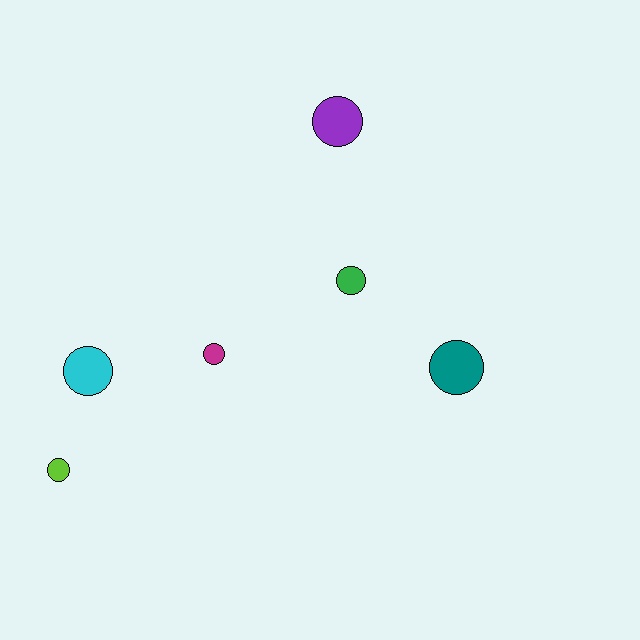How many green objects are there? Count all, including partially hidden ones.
There is 1 green object.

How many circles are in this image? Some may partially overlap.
There are 6 circles.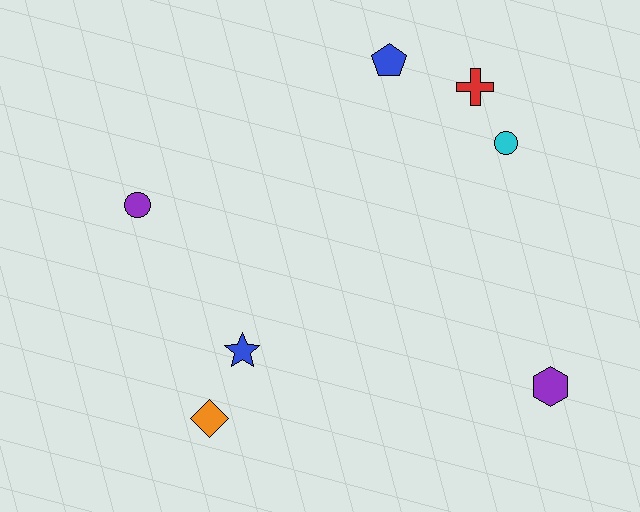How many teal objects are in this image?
There are no teal objects.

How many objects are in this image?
There are 7 objects.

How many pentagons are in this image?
There is 1 pentagon.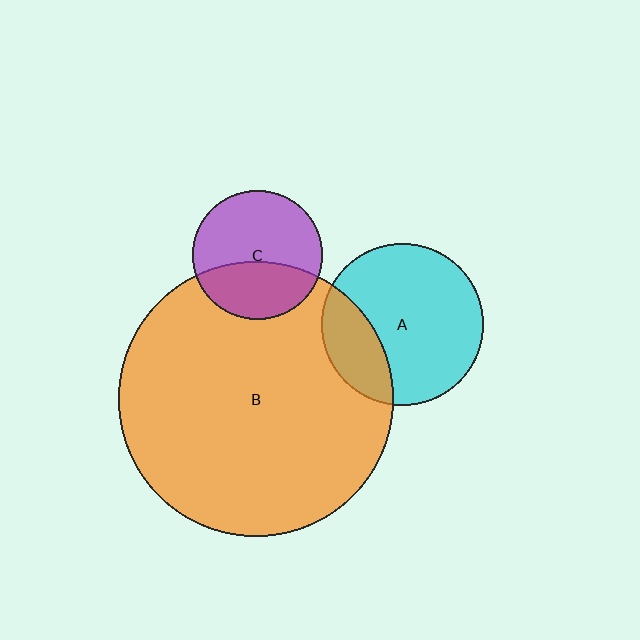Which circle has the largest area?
Circle B (orange).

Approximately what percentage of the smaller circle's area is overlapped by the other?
Approximately 25%.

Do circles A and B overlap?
Yes.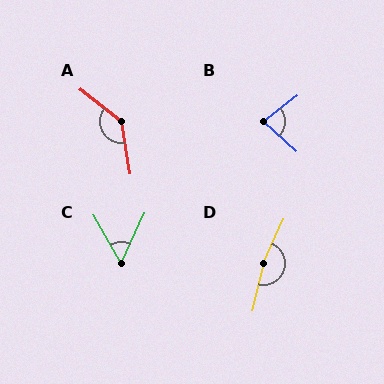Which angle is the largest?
D, at approximately 170 degrees.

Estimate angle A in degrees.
Approximately 137 degrees.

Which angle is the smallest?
C, at approximately 54 degrees.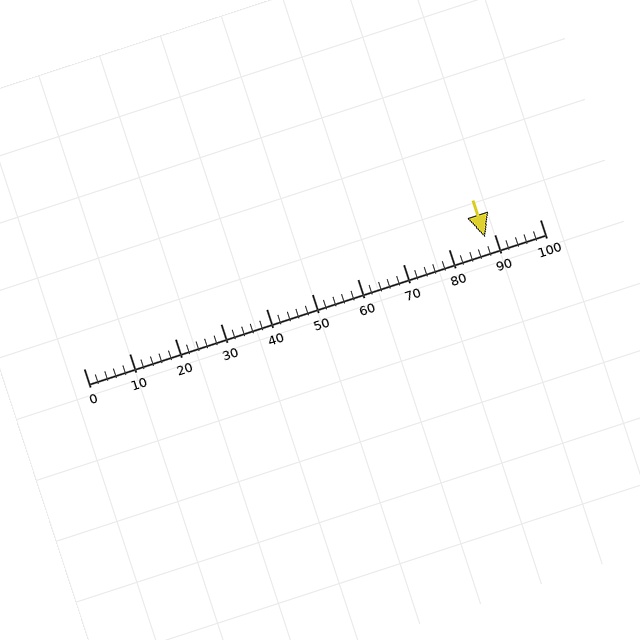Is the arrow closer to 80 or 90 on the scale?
The arrow is closer to 90.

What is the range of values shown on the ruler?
The ruler shows values from 0 to 100.